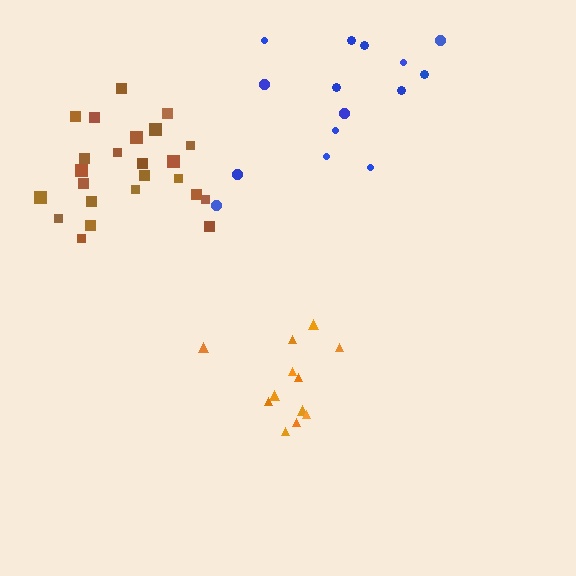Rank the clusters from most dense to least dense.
brown, orange, blue.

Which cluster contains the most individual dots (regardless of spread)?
Brown (24).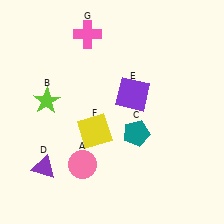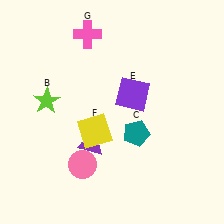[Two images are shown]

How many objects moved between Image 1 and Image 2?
1 object moved between the two images.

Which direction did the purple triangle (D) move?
The purple triangle (D) moved right.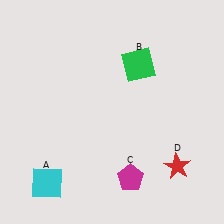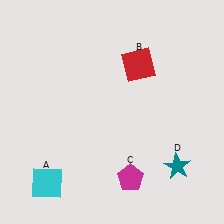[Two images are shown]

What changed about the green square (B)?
In Image 1, B is green. In Image 2, it changed to red.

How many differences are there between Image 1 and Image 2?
There are 2 differences between the two images.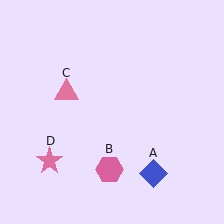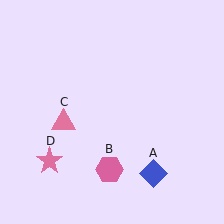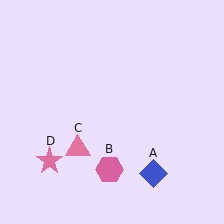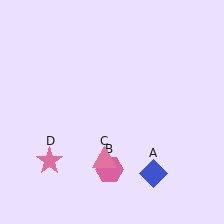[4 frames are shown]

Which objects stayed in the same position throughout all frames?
Blue diamond (object A) and pink hexagon (object B) and pink star (object D) remained stationary.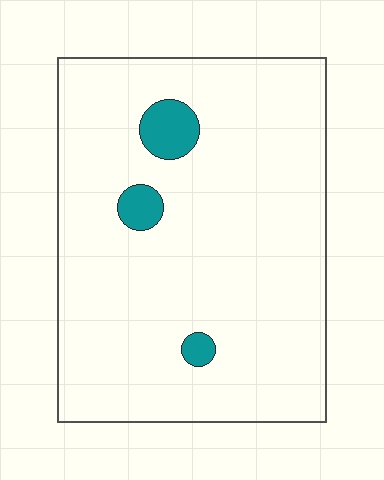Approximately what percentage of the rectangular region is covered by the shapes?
Approximately 5%.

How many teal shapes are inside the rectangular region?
3.